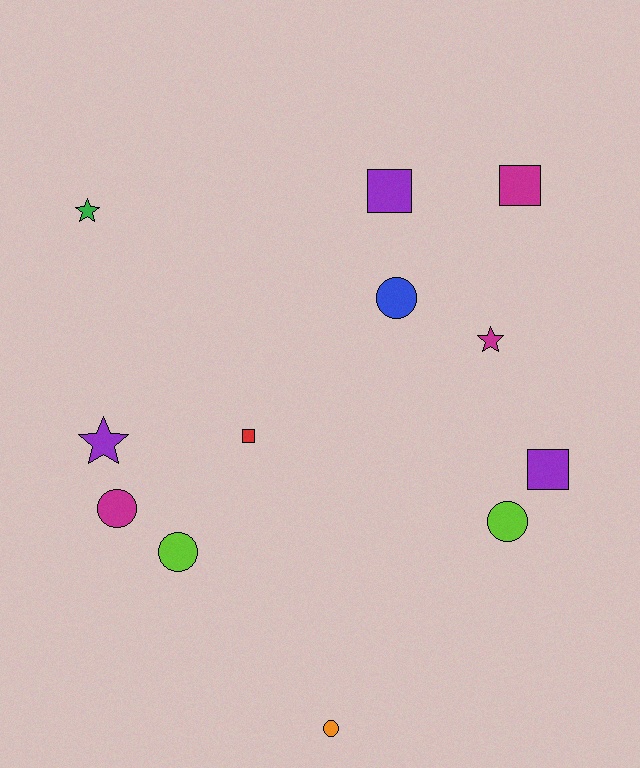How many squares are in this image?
There are 4 squares.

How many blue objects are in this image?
There is 1 blue object.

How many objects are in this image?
There are 12 objects.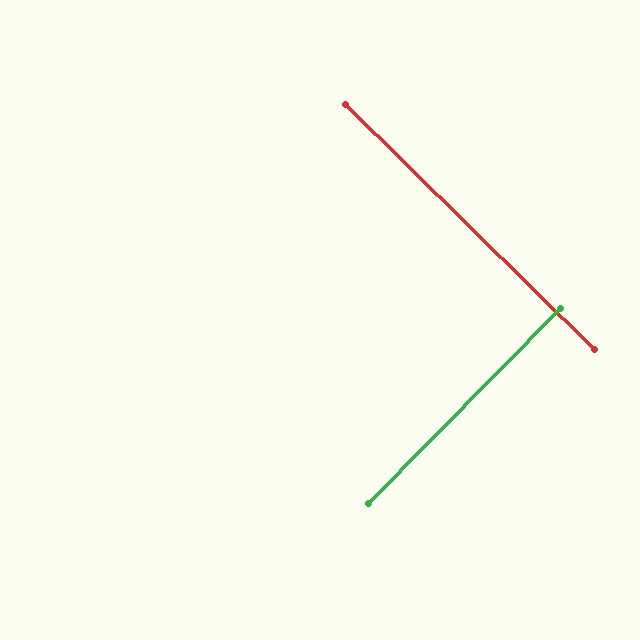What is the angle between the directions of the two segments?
Approximately 90 degrees.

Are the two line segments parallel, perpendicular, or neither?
Perpendicular — they meet at approximately 90°.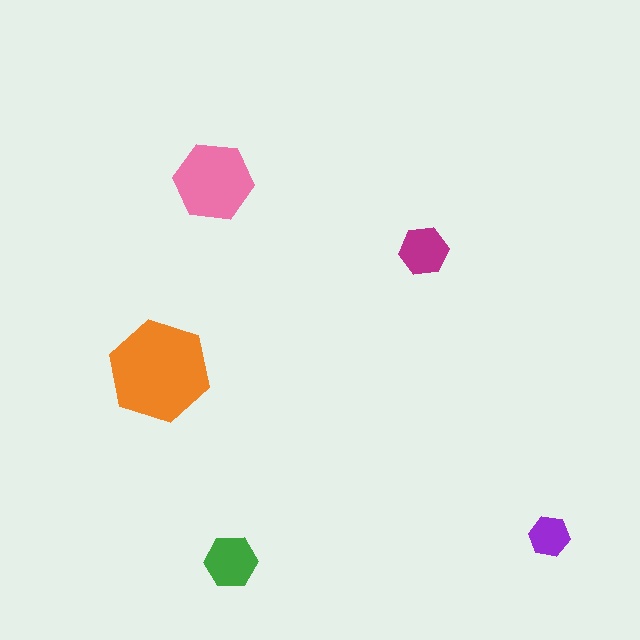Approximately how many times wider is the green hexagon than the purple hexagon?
About 1.5 times wider.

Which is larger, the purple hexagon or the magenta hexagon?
The magenta one.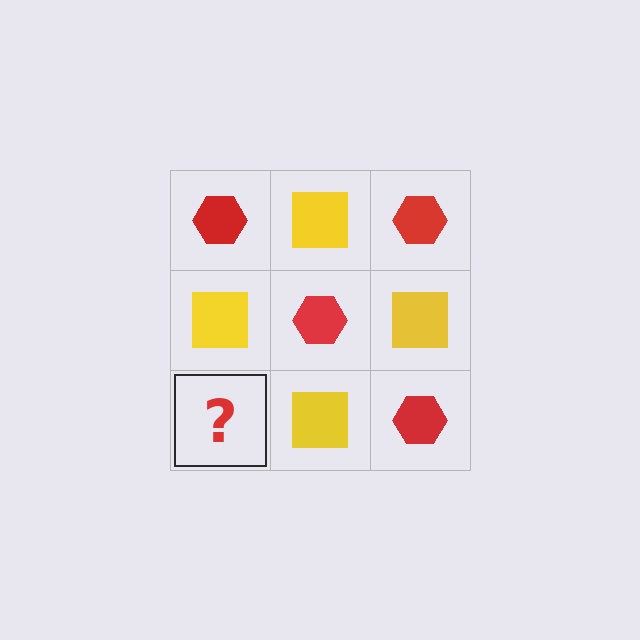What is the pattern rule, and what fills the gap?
The rule is that it alternates red hexagon and yellow square in a checkerboard pattern. The gap should be filled with a red hexagon.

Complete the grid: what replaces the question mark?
The question mark should be replaced with a red hexagon.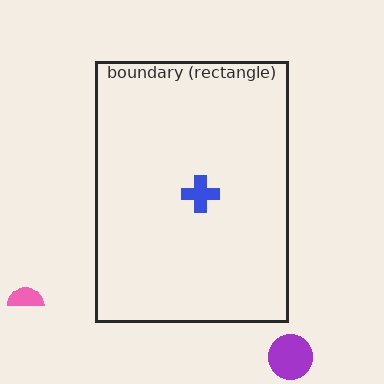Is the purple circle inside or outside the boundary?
Outside.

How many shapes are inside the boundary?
1 inside, 2 outside.